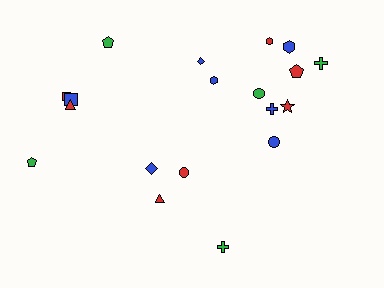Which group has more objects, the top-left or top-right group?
The top-right group.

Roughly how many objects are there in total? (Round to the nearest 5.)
Roughly 20 objects in total.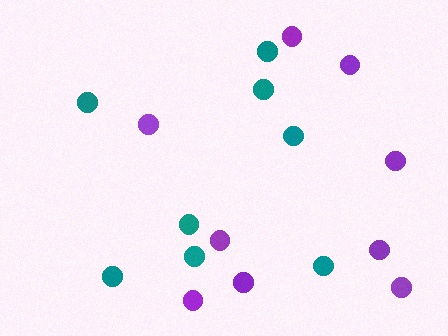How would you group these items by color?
There are 2 groups: one group of purple circles (9) and one group of teal circles (8).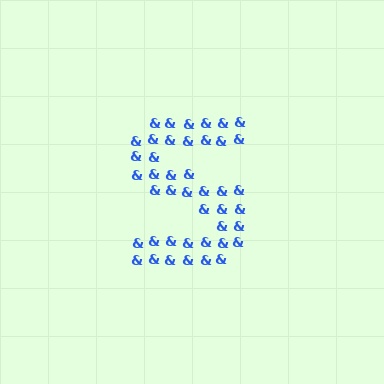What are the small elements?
The small elements are ampersands.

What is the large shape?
The large shape is the letter S.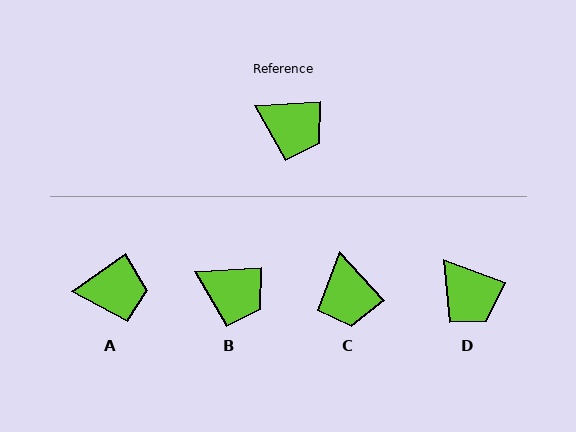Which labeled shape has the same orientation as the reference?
B.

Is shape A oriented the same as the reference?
No, it is off by about 32 degrees.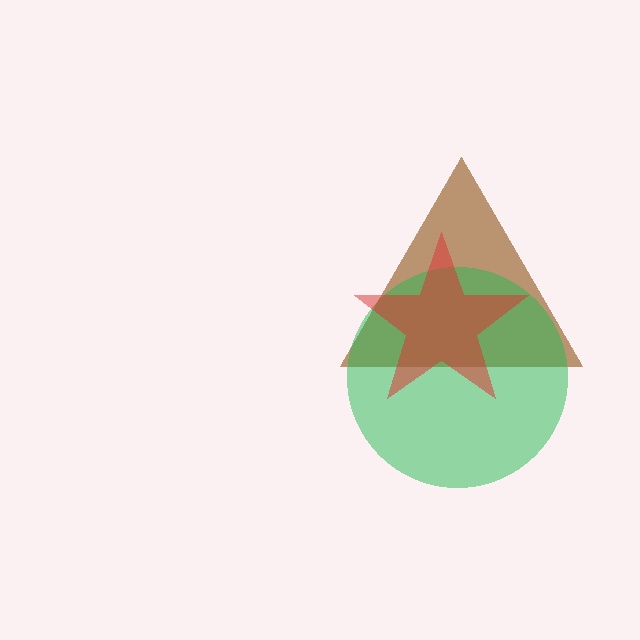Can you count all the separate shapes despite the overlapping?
Yes, there are 3 separate shapes.